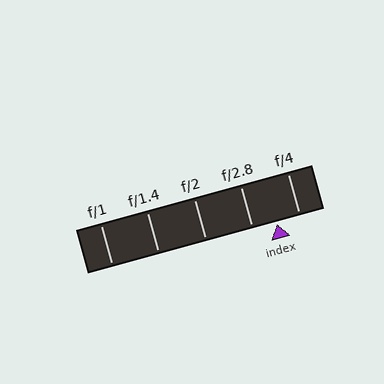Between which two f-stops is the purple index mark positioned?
The index mark is between f/2.8 and f/4.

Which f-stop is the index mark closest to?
The index mark is closest to f/4.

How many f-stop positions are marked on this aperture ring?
There are 5 f-stop positions marked.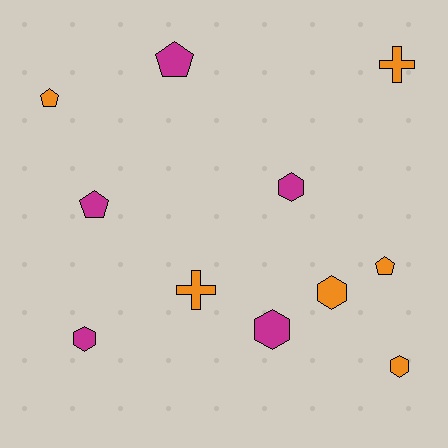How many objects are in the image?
There are 11 objects.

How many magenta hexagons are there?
There are 3 magenta hexagons.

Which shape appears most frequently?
Hexagon, with 5 objects.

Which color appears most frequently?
Orange, with 6 objects.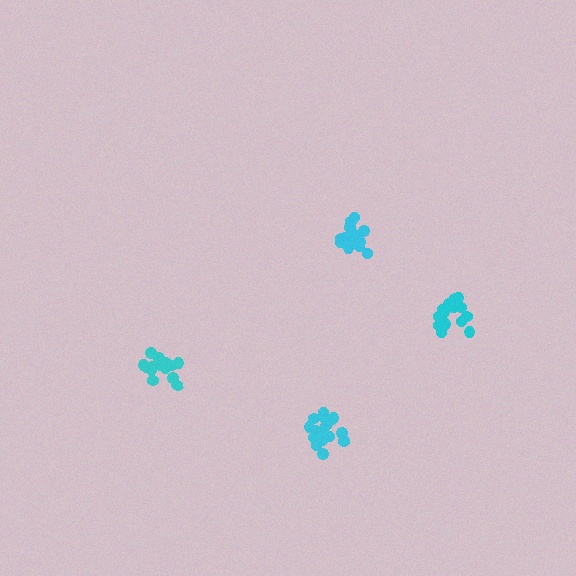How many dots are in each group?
Group 1: 14 dots, Group 2: 19 dots, Group 3: 16 dots, Group 4: 17 dots (66 total).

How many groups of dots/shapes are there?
There are 4 groups.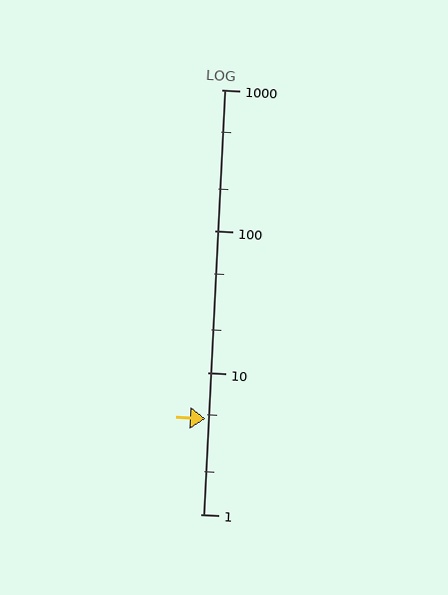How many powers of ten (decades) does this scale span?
The scale spans 3 decades, from 1 to 1000.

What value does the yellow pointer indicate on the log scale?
The pointer indicates approximately 4.7.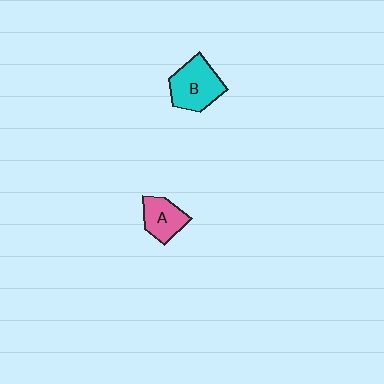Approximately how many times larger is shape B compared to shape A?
Approximately 1.4 times.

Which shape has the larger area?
Shape B (cyan).